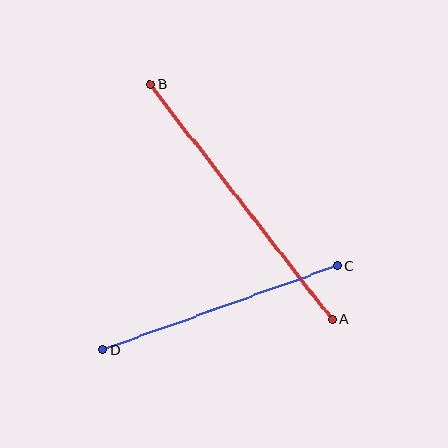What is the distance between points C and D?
The distance is approximately 249 pixels.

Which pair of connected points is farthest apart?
Points A and B are farthest apart.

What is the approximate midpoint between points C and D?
The midpoint is at approximately (220, 308) pixels.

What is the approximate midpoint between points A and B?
The midpoint is at approximately (241, 202) pixels.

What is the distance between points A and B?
The distance is approximately 297 pixels.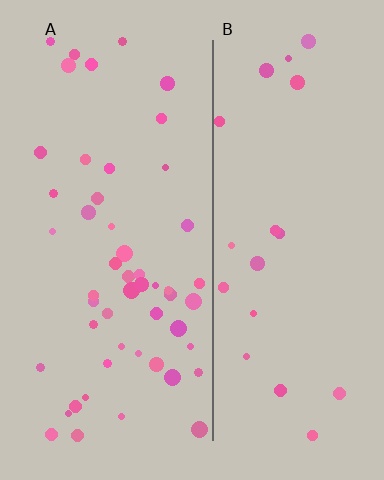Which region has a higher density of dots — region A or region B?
A (the left).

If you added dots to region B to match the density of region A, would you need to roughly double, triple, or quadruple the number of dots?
Approximately double.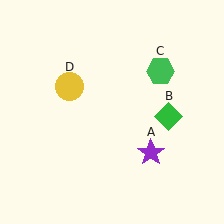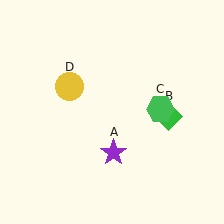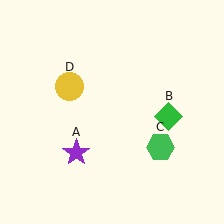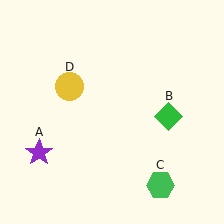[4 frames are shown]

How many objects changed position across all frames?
2 objects changed position: purple star (object A), green hexagon (object C).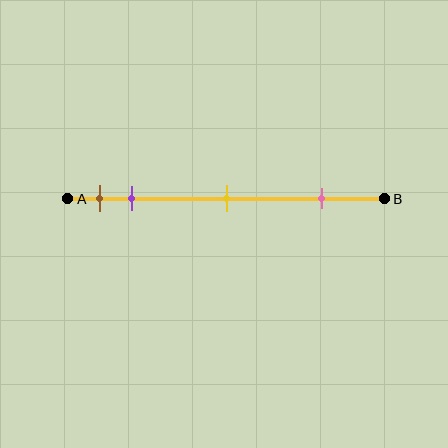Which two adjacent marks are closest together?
The brown and purple marks are the closest adjacent pair.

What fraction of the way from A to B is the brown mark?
The brown mark is approximately 10% (0.1) of the way from A to B.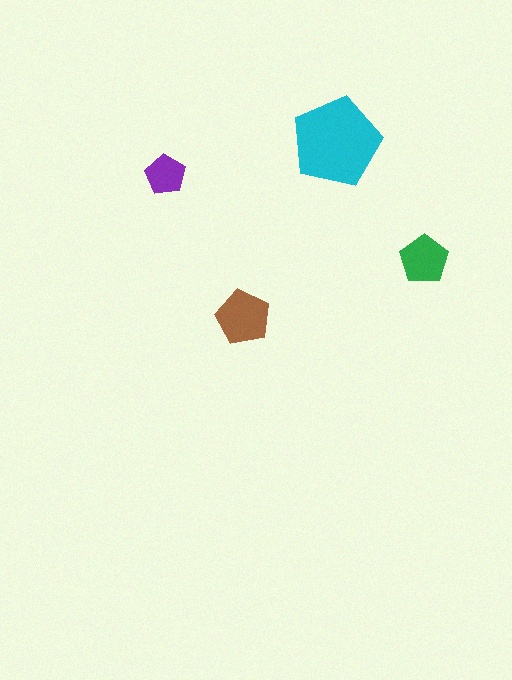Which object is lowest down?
The brown pentagon is bottommost.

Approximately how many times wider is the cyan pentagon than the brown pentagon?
About 1.5 times wider.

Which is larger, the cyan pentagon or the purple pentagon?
The cyan one.